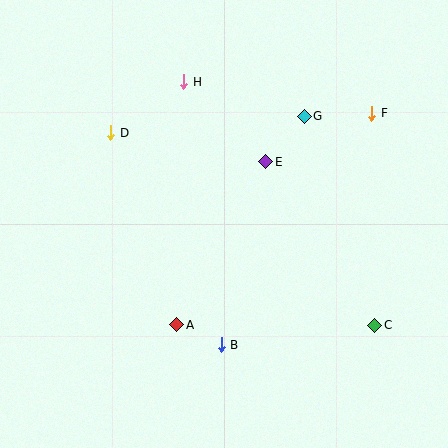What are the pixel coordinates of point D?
Point D is at (111, 133).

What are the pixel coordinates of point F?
Point F is at (372, 113).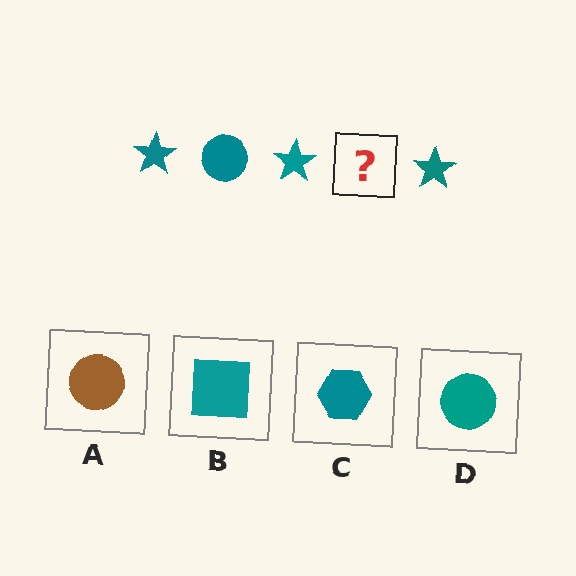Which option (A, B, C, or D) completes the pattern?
D.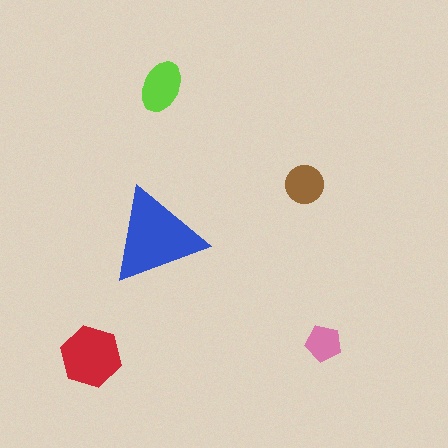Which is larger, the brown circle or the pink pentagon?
The brown circle.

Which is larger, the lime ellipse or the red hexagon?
The red hexagon.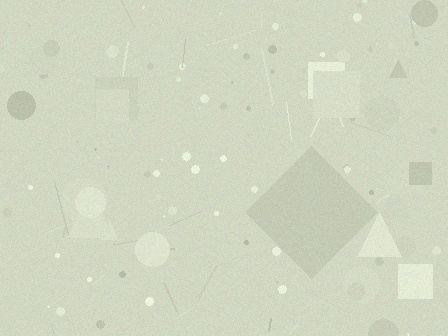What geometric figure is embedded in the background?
A diamond is embedded in the background.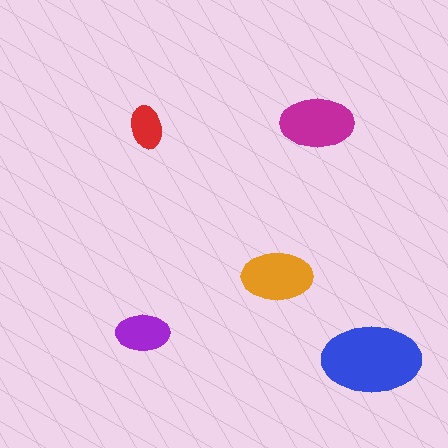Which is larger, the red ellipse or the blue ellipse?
The blue one.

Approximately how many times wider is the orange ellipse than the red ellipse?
About 1.5 times wider.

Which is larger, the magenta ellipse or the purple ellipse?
The magenta one.